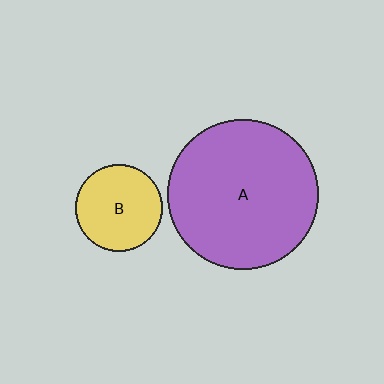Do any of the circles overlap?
No, none of the circles overlap.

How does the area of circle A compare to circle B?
Approximately 3.0 times.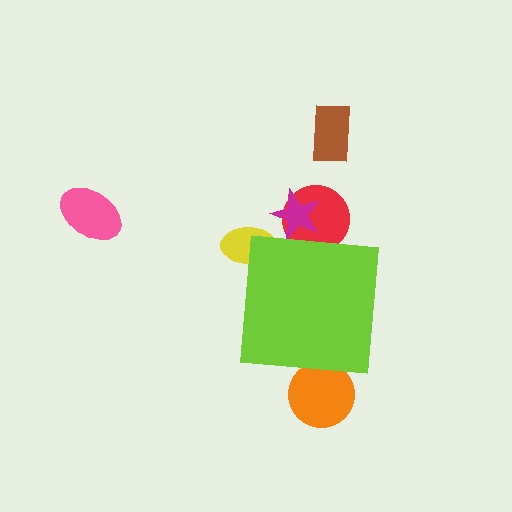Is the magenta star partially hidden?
Yes, the magenta star is partially hidden behind the lime square.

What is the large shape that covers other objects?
A lime square.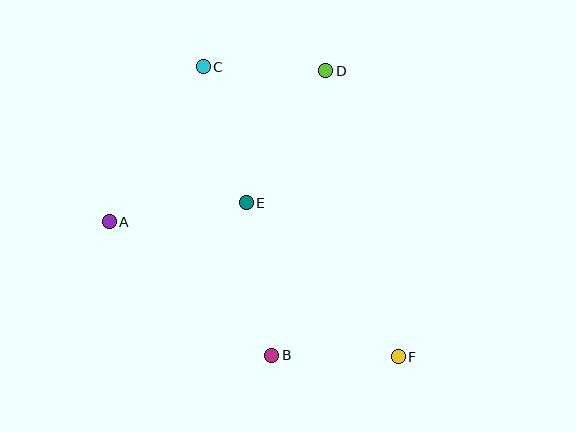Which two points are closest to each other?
Points C and D are closest to each other.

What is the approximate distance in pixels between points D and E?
The distance between D and E is approximately 154 pixels.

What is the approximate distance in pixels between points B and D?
The distance between B and D is approximately 290 pixels.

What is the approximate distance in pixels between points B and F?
The distance between B and F is approximately 126 pixels.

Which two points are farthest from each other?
Points C and F are farthest from each other.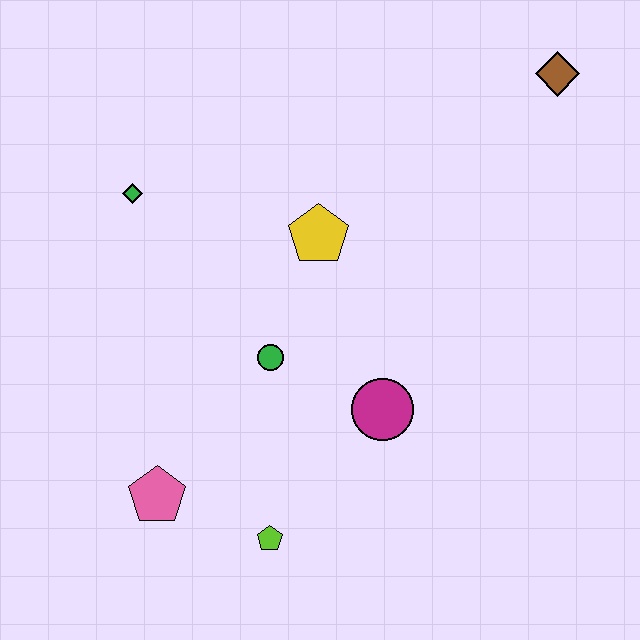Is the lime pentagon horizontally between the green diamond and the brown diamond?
Yes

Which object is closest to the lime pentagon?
The pink pentagon is closest to the lime pentagon.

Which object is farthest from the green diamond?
The brown diamond is farthest from the green diamond.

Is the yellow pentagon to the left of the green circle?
No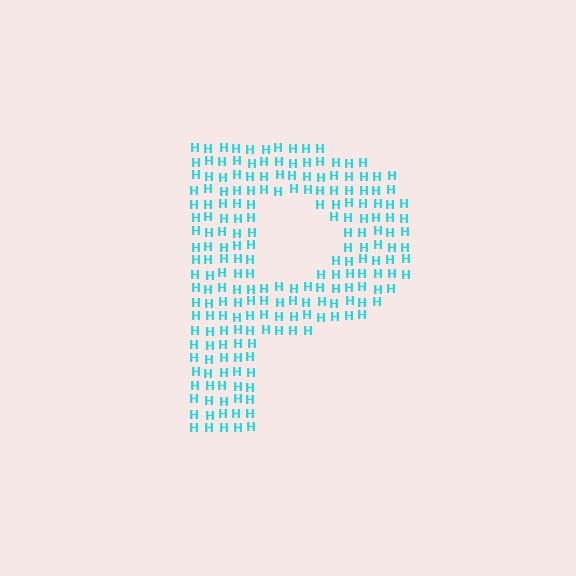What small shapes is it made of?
It is made of small letter H's.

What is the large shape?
The large shape is the letter P.